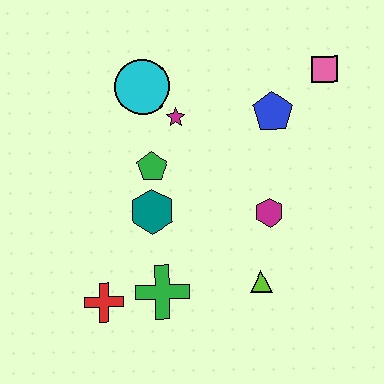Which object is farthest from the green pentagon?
The pink square is farthest from the green pentagon.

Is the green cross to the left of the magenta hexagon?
Yes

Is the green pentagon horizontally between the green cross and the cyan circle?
Yes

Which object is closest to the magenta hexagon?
The lime triangle is closest to the magenta hexagon.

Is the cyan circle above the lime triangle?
Yes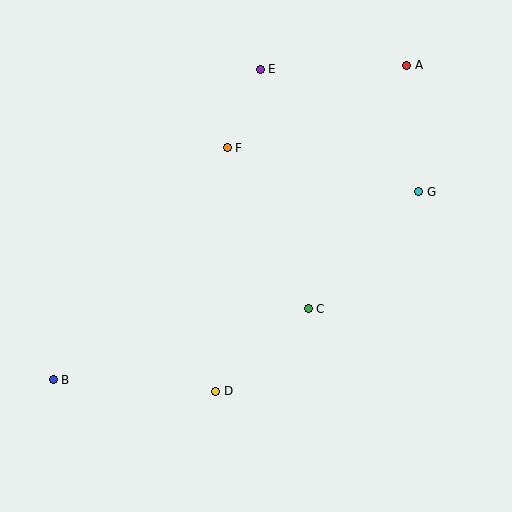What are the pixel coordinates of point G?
Point G is at (419, 192).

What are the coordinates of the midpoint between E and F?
The midpoint between E and F is at (244, 108).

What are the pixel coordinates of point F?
Point F is at (227, 148).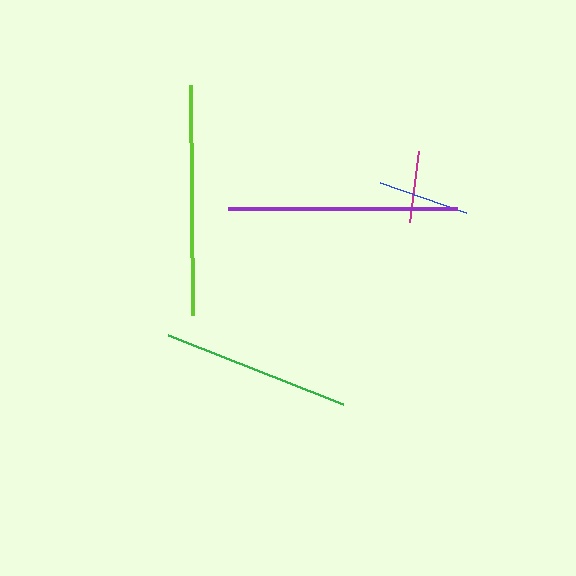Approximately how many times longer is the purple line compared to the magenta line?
The purple line is approximately 3.2 times the length of the magenta line.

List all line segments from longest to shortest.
From longest to shortest: lime, purple, green, blue, magenta.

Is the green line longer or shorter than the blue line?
The green line is longer than the blue line.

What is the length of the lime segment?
The lime segment is approximately 230 pixels long.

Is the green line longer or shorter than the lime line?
The lime line is longer than the green line.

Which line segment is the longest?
The lime line is the longest at approximately 230 pixels.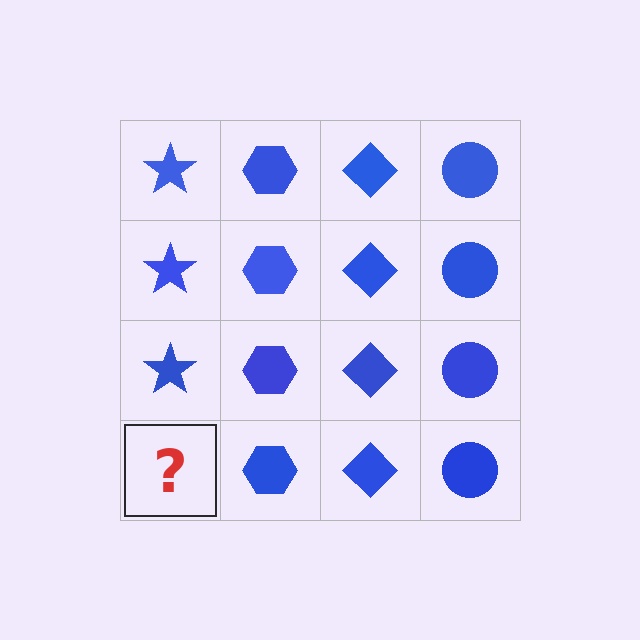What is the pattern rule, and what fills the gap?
The rule is that each column has a consistent shape. The gap should be filled with a blue star.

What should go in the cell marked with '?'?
The missing cell should contain a blue star.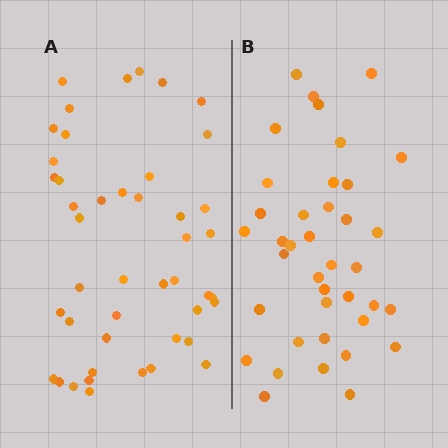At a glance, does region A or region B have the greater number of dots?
Region A (the left region) has more dots.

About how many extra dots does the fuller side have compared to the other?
Region A has about 6 more dots than region B.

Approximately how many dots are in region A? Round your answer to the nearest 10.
About 40 dots. (The exact count is 45, which rounds to 40.)